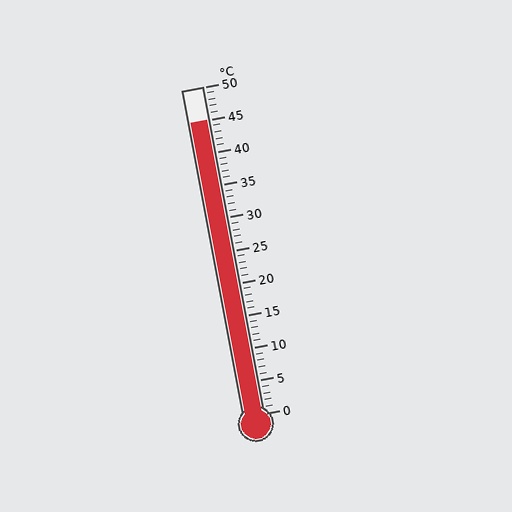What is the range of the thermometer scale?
The thermometer scale ranges from 0°C to 50°C.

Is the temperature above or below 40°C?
The temperature is above 40°C.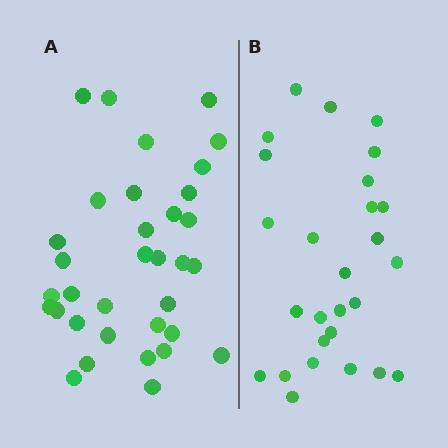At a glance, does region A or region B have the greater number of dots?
Region A (the left region) has more dots.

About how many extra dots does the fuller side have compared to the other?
Region A has roughly 8 or so more dots than region B.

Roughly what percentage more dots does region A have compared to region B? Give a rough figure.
About 25% more.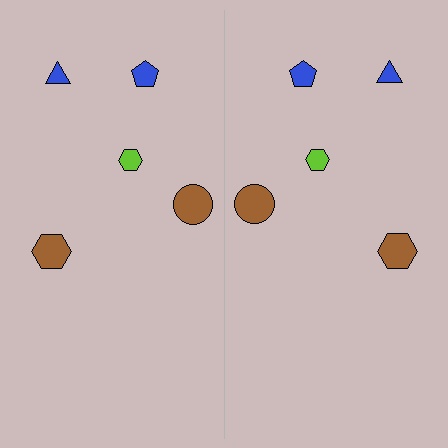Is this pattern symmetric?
Yes, this pattern has bilateral (reflection) symmetry.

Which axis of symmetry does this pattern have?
The pattern has a vertical axis of symmetry running through the center of the image.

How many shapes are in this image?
There are 10 shapes in this image.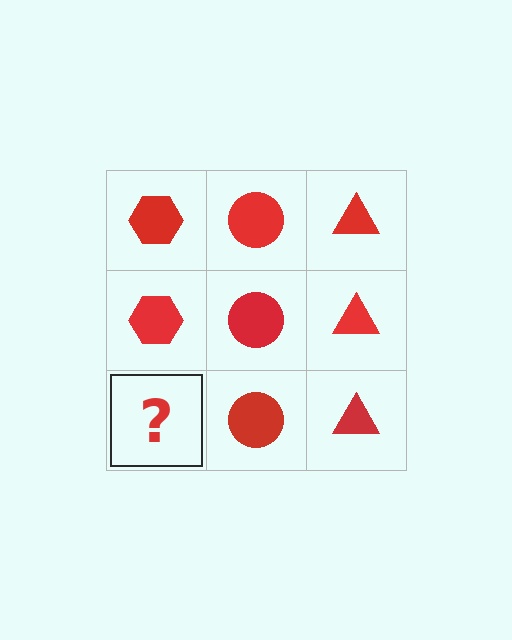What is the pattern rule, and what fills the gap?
The rule is that each column has a consistent shape. The gap should be filled with a red hexagon.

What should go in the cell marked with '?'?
The missing cell should contain a red hexagon.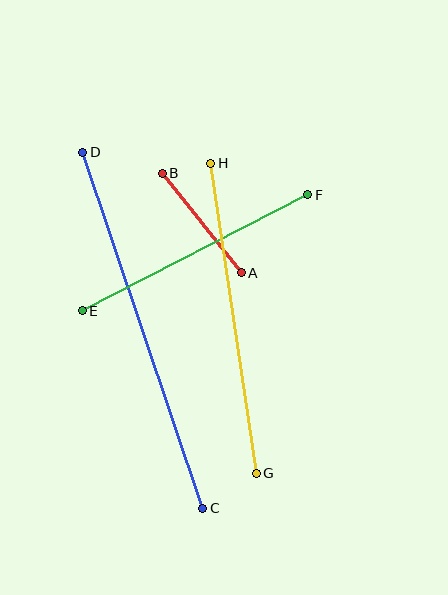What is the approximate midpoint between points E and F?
The midpoint is at approximately (195, 253) pixels.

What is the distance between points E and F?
The distance is approximately 254 pixels.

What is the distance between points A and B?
The distance is approximately 127 pixels.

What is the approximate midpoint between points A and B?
The midpoint is at approximately (202, 223) pixels.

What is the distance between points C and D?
The distance is approximately 376 pixels.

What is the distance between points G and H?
The distance is approximately 313 pixels.